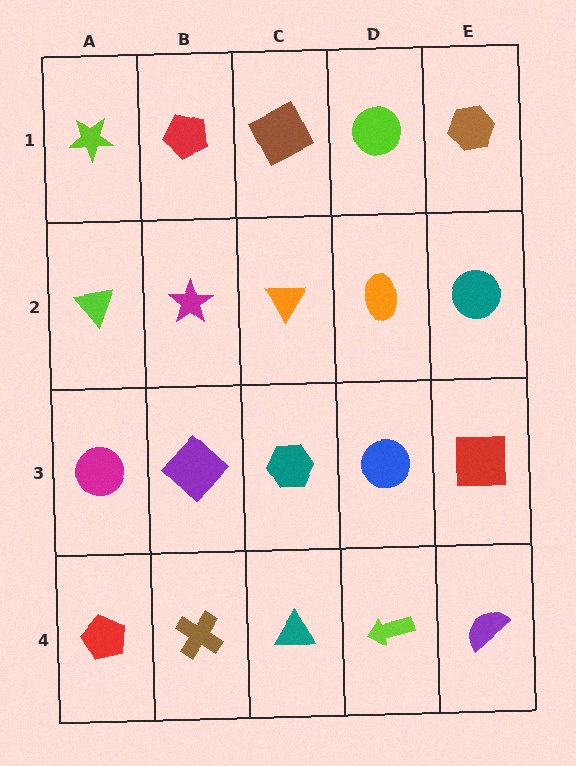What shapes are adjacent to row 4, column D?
A blue circle (row 3, column D), a teal triangle (row 4, column C), a purple semicircle (row 4, column E).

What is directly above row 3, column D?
An orange ellipse.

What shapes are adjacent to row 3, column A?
A lime triangle (row 2, column A), a red pentagon (row 4, column A), a purple diamond (row 3, column B).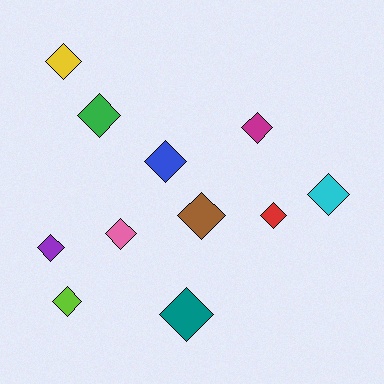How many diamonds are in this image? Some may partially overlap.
There are 11 diamonds.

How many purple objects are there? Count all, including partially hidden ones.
There is 1 purple object.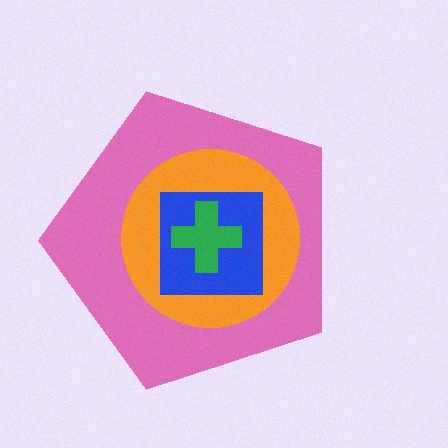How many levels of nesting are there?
4.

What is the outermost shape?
The pink pentagon.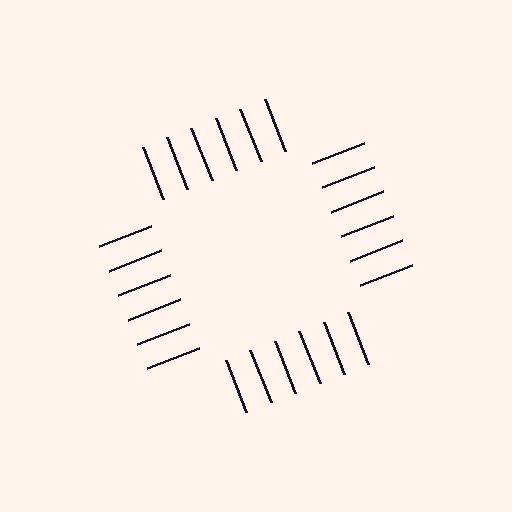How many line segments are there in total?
24 — 6 along each of the 4 edges.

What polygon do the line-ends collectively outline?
An illusory square — the line segments terminate on its edges but no continuous stroke is drawn.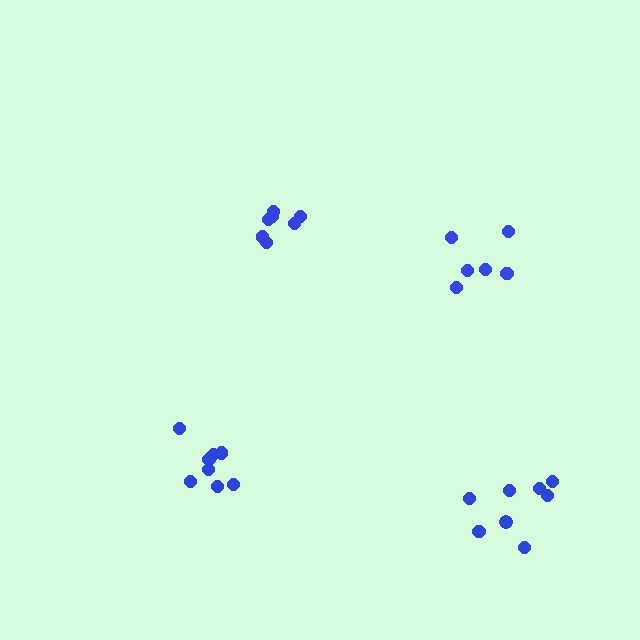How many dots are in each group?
Group 1: 7 dots, Group 2: 6 dots, Group 3: 8 dots, Group 4: 8 dots (29 total).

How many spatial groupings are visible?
There are 4 spatial groupings.